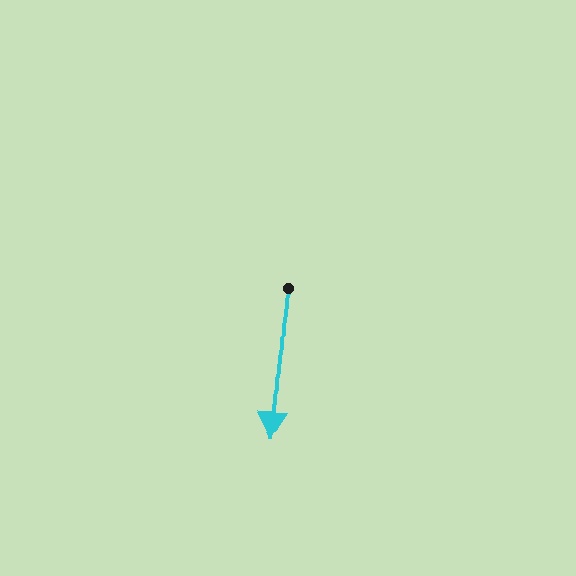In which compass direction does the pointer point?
South.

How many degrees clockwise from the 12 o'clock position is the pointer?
Approximately 184 degrees.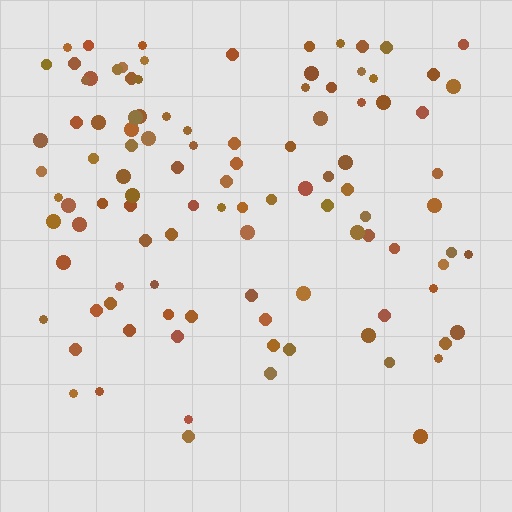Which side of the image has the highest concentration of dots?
The top.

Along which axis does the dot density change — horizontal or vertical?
Vertical.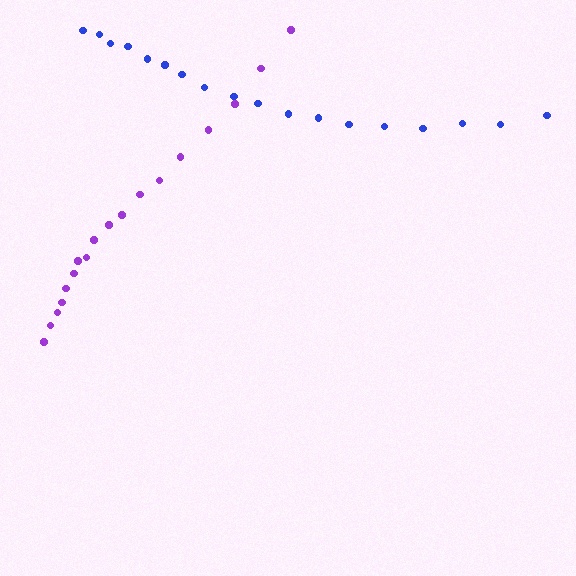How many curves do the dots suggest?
There are 2 distinct paths.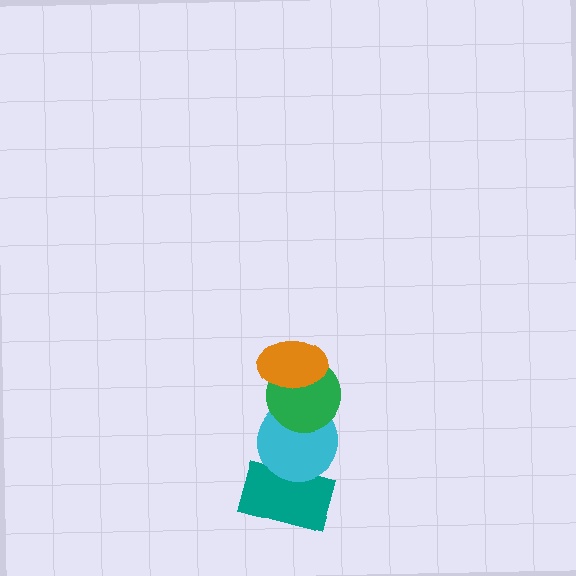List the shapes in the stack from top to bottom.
From top to bottom: the orange ellipse, the green circle, the cyan circle, the teal rectangle.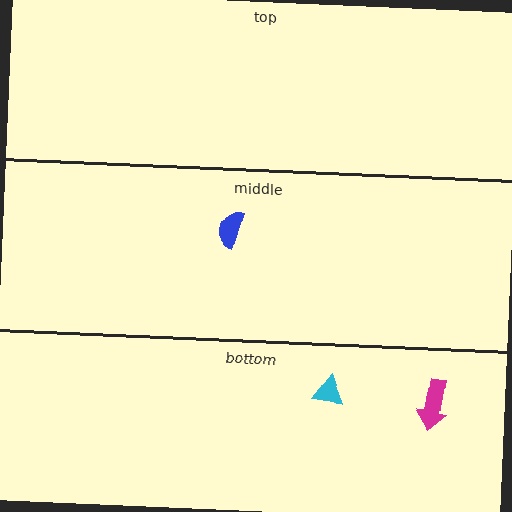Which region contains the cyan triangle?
The bottom region.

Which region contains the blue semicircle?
The middle region.